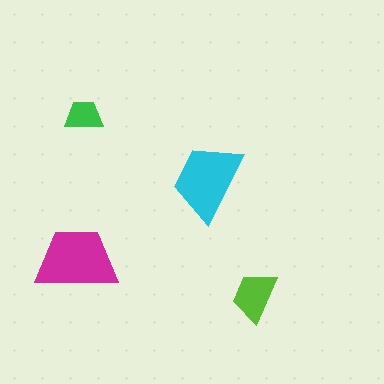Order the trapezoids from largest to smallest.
the magenta one, the cyan one, the lime one, the green one.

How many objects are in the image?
There are 4 objects in the image.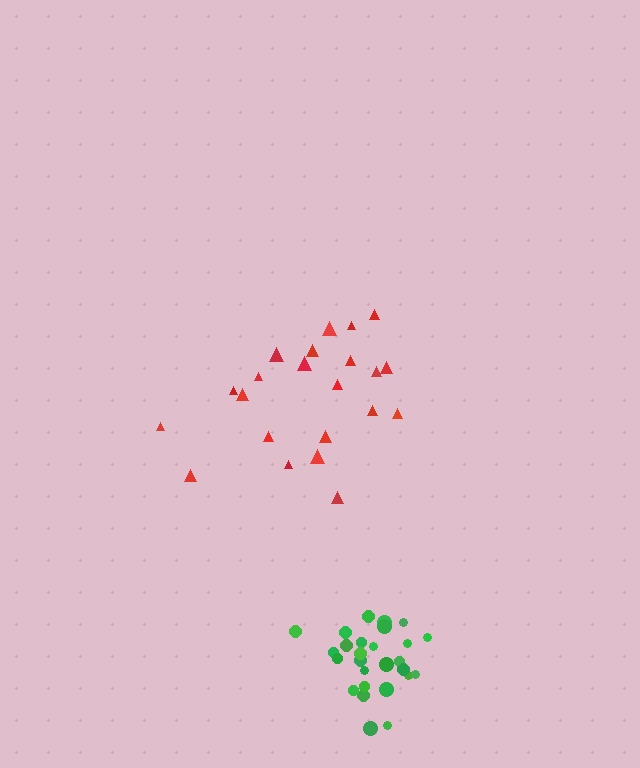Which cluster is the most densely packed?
Green.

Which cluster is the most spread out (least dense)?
Red.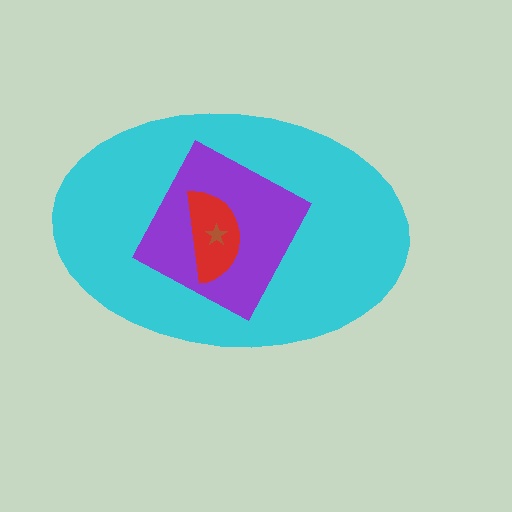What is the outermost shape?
The cyan ellipse.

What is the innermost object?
The brown star.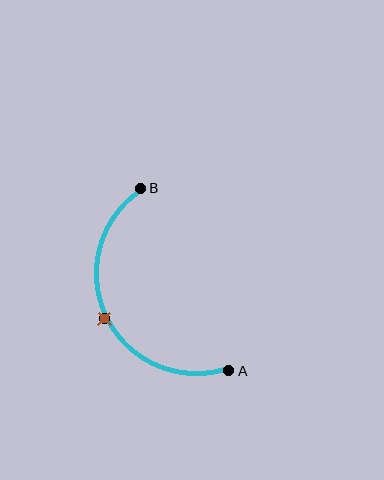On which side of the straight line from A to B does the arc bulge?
The arc bulges to the left of the straight line connecting A and B.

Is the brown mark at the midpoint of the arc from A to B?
Yes. The brown mark lies on the arc at equal arc-length from both A and B — it is the arc midpoint.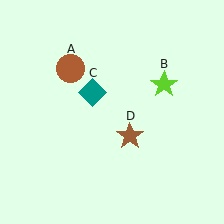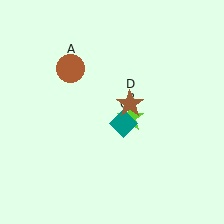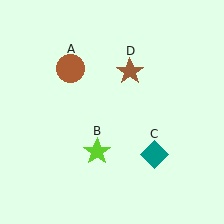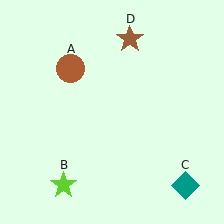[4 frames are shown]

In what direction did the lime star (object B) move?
The lime star (object B) moved down and to the left.